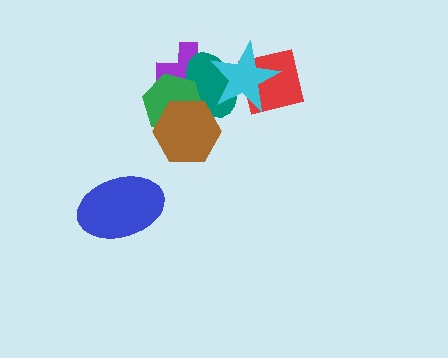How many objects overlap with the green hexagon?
3 objects overlap with the green hexagon.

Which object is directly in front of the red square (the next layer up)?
The teal ellipse is directly in front of the red square.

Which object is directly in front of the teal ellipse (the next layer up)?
The cyan star is directly in front of the teal ellipse.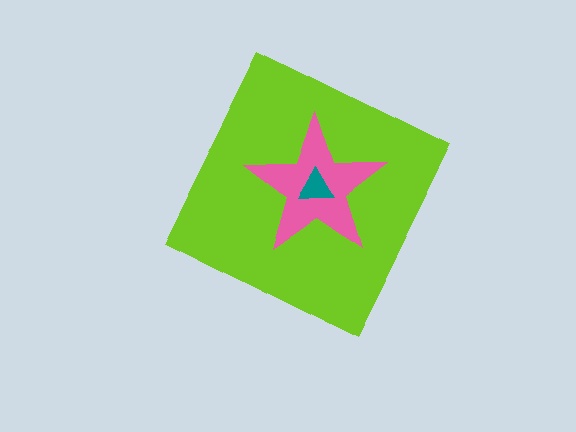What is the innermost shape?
The teal triangle.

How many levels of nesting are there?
3.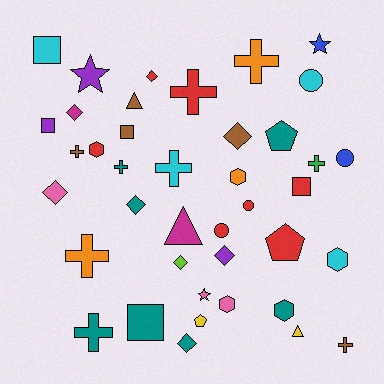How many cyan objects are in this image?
There are 4 cyan objects.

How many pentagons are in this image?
There are 3 pentagons.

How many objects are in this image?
There are 40 objects.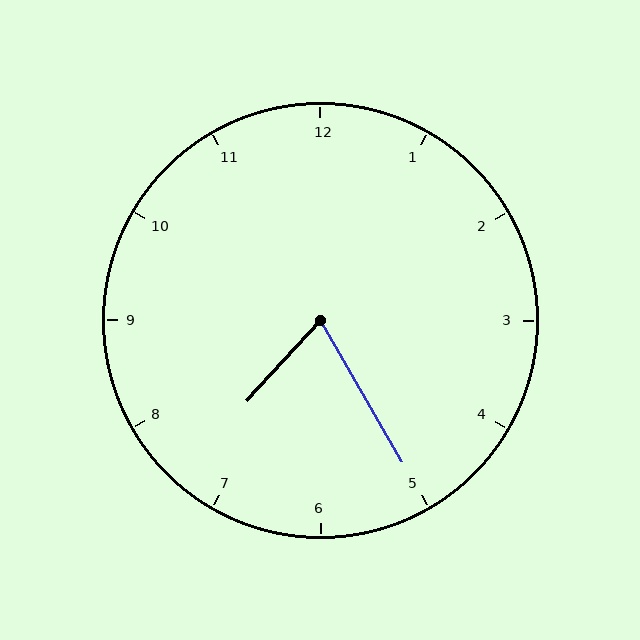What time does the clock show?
7:25.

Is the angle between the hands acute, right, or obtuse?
It is acute.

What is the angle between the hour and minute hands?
Approximately 72 degrees.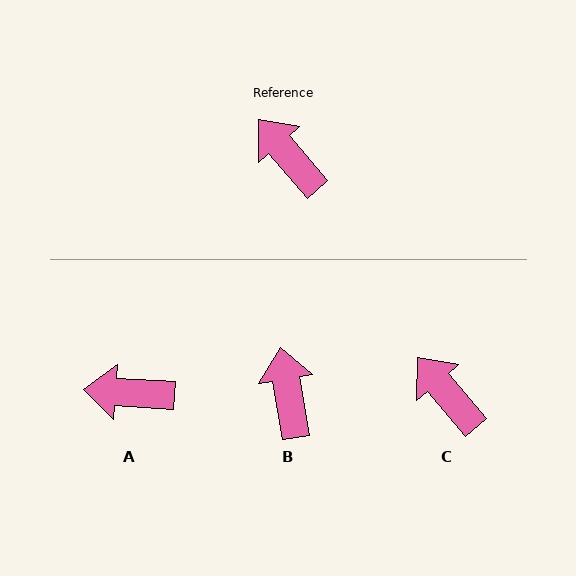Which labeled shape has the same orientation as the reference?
C.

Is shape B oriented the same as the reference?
No, it is off by about 31 degrees.